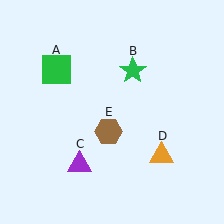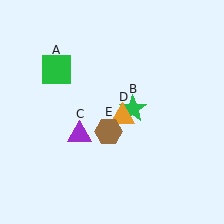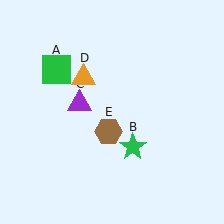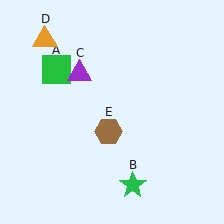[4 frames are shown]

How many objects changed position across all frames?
3 objects changed position: green star (object B), purple triangle (object C), orange triangle (object D).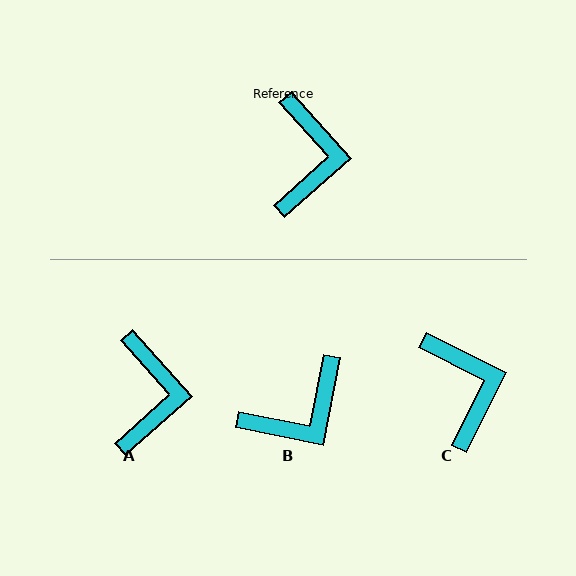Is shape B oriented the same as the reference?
No, it is off by about 53 degrees.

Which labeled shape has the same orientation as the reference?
A.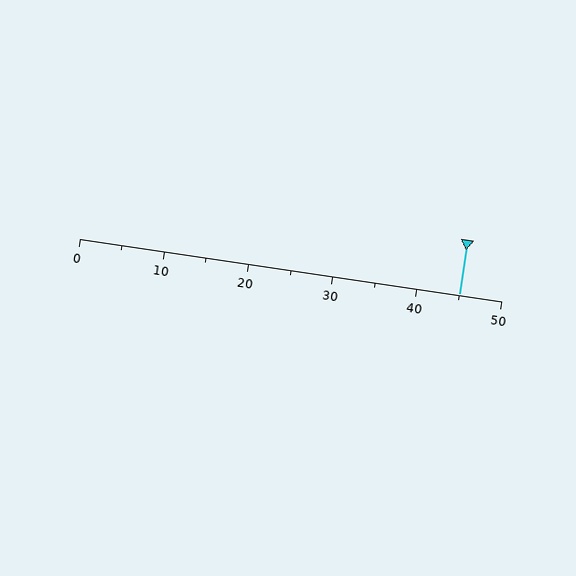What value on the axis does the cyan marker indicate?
The marker indicates approximately 45.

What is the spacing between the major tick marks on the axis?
The major ticks are spaced 10 apart.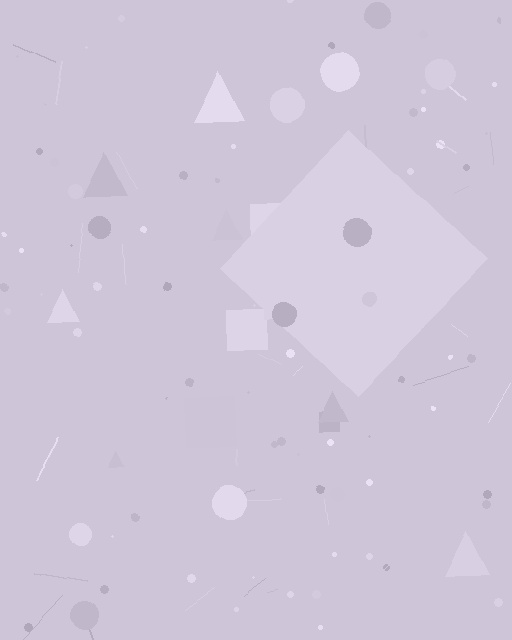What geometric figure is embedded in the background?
A diamond is embedded in the background.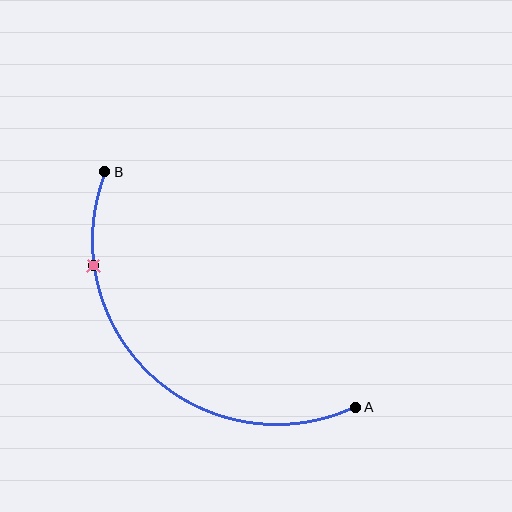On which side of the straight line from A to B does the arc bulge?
The arc bulges below and to the left of the straight line connecting A and B.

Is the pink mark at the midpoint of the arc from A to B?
No. The pink mark lies on the arc but is closer to endpoint B. The arc midpoint would be at the point on the curve equidistant along the arc from both A and B.